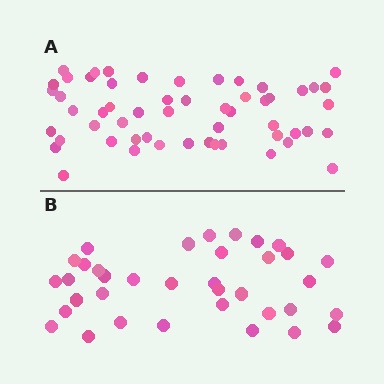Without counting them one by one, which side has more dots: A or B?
Region A (the top region) has more dots.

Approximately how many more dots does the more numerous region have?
Region A has approximately 20 more dots than region B.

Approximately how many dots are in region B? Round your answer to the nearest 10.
About 40 dots. (The exact count is 36, which rounds to 40.)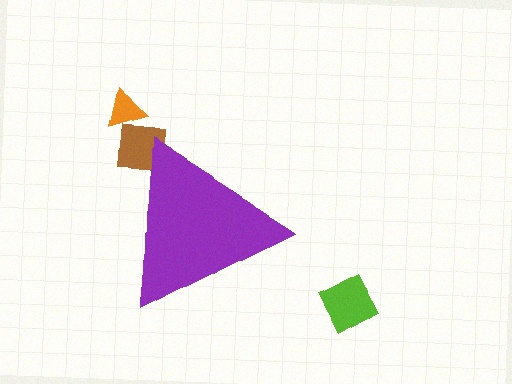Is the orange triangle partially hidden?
No, the orange triangle is fully visible.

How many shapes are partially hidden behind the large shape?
1 shape is partially hidden.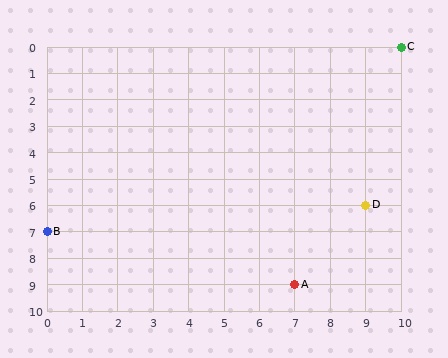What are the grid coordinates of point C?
Point C is at grid coordinates (10, 0).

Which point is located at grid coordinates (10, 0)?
Point C is at (10, 0).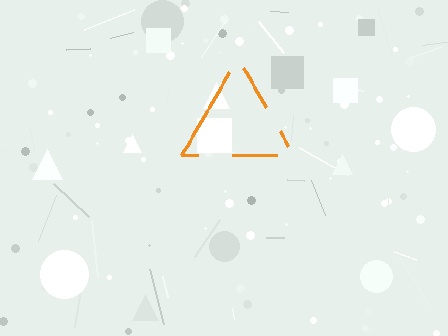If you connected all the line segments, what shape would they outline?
They would outline a triangle.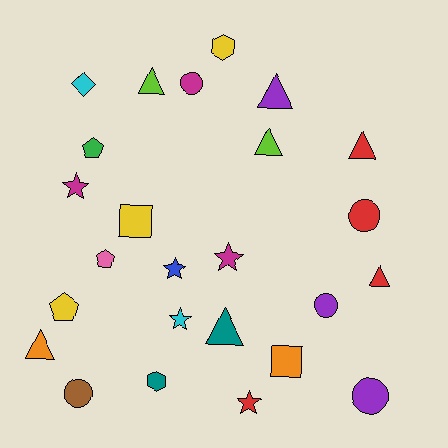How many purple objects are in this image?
There are 3 purple objects.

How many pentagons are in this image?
There are 3 pentagons.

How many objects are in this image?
There are 25 objects.